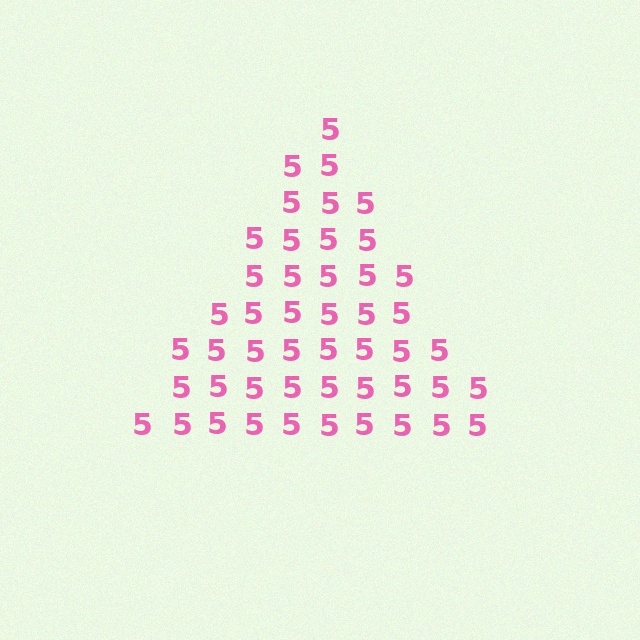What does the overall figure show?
The overall figure shows a triangle.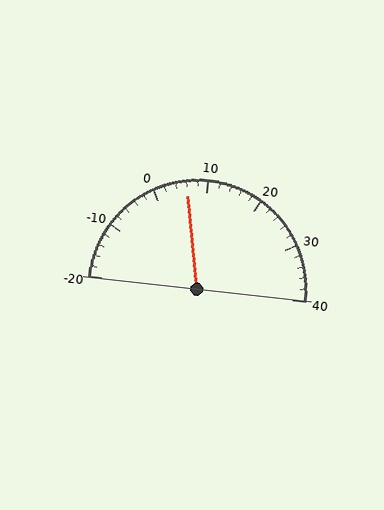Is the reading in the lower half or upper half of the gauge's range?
The reading is in the lower half of the range (-20 to 40).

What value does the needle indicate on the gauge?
The needle indicates approximately 6.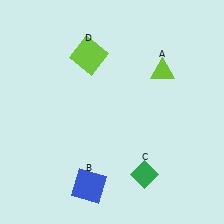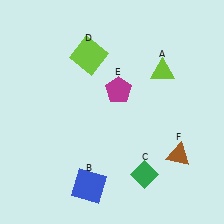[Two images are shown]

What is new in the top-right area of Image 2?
A magenta pentagon (E) was added in the top-right area of Image 2.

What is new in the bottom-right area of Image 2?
A brown triangle (F) was added in the bottom-right area of Image 2.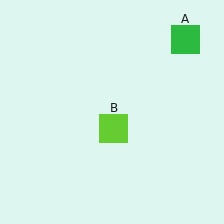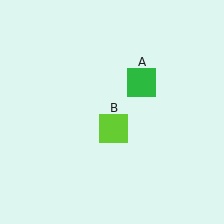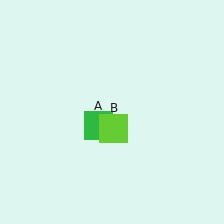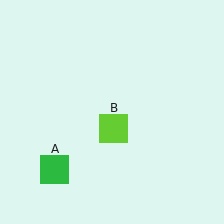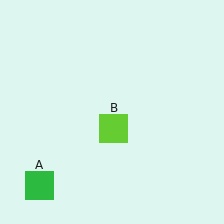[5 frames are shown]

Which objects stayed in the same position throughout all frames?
Lime square (object B) remained stationary.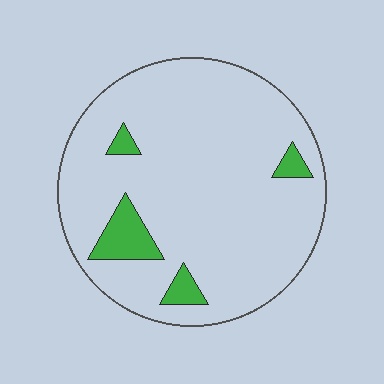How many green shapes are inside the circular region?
4.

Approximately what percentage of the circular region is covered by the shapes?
Approximately 10%.